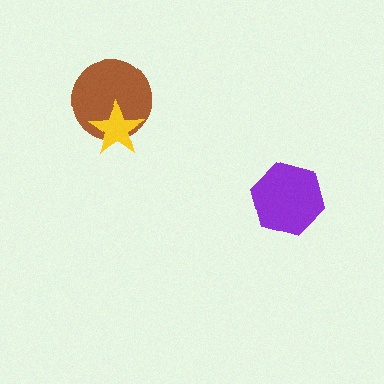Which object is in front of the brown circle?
The yellow star is in front of the brown circle.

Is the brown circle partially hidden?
Yes, it is partially covered by another shape.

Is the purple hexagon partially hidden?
No, no other shape covers it.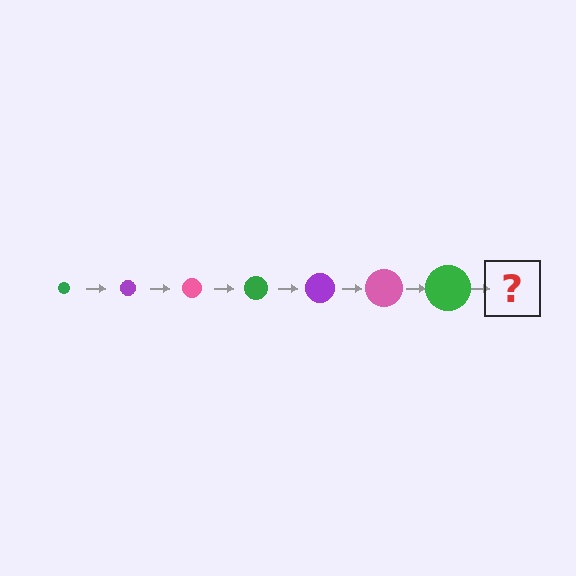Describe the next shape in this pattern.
It should be a purple circle, larger than the previous one.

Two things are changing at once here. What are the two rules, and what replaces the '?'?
The two rules are that the circle grows larger each step and the color cycles through green, purple, and pink. The '?' should be a purple circle, larger than the previous one.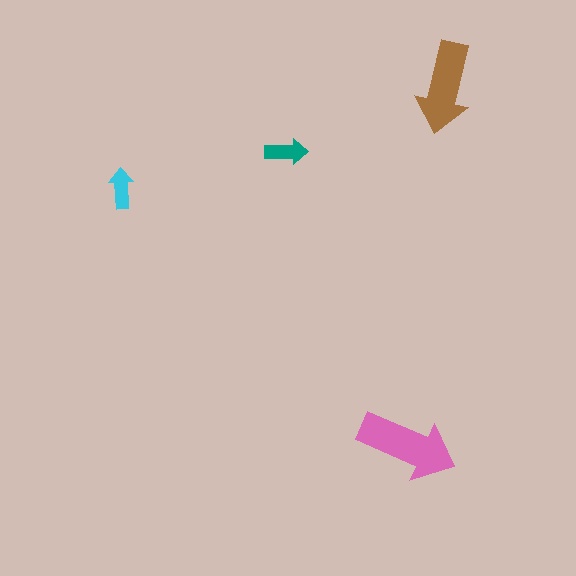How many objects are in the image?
There are 4 objects in the image.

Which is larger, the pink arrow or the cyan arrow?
The pink one.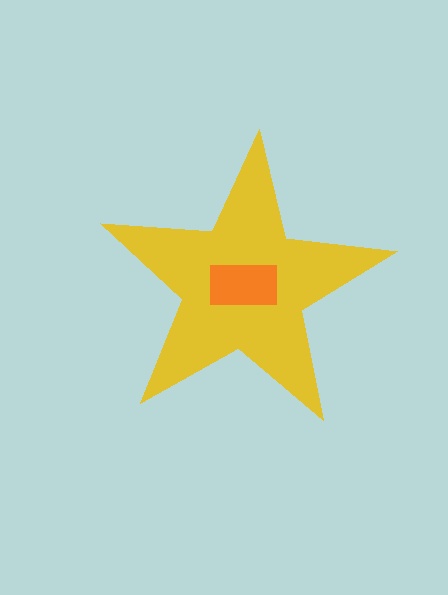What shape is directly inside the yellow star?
The orange rectangle.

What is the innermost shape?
The orange rectangle.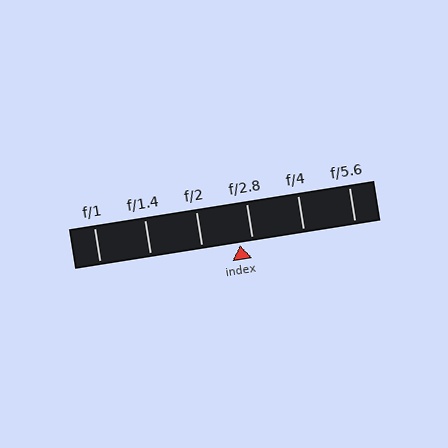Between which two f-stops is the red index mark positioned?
The index mark is between f/2 and f/2.8.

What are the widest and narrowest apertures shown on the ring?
The widest aperture shown is f/1 and the narrowest is f/5.6.